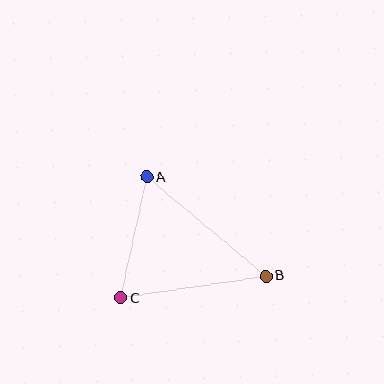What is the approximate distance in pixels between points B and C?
The distance between B and C is approximately 147 pixels.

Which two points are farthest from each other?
Points A and B are farthest from each other.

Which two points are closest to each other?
Points A and C are closest to each other.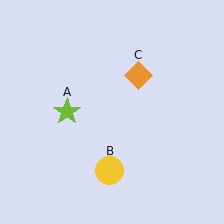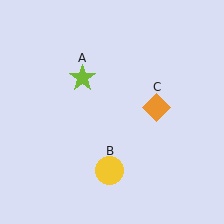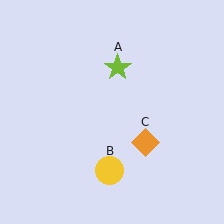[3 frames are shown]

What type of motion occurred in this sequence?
The lime star (object A), orange diamond (object C) rotated clockwise around the center of the scene.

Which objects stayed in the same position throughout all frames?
Yellow circle (object B) remained stationary.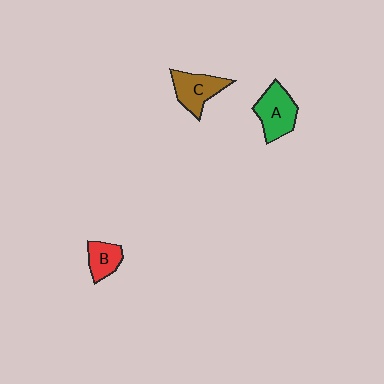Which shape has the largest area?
Shape A (green).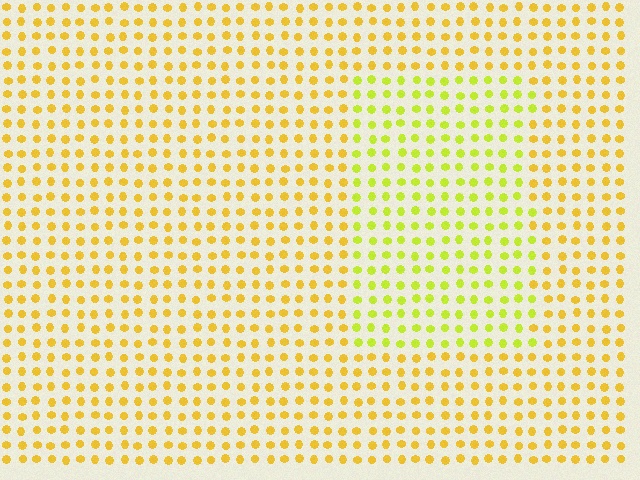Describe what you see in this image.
The image is filled with small yellow elements in a uniform arrangement. A rectangle-shaped region is visible where the elements are tinted to a slightly different hue, forming a subtle color boundary.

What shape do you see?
I see a rectangle.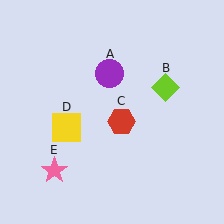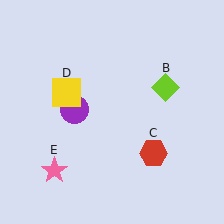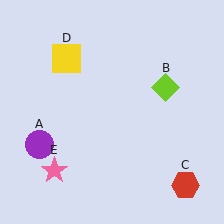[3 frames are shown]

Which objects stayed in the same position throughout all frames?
Lime diamond (object B) and pink star (object E) remained stationary.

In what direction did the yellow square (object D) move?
The yellow square (object D) moved up.